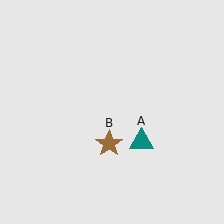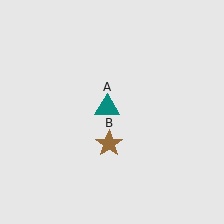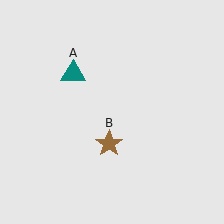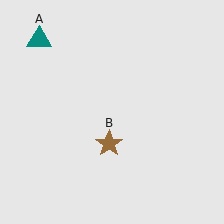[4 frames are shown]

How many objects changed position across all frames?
1 object changed position: teal triangle (object A).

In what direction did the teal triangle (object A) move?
The teal triangle (object A) moved up and to the left.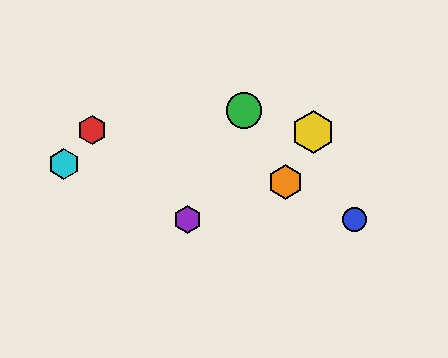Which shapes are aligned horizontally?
The blue circle, the purple hexagon are aligned horizontally.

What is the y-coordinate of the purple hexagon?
The purple hexagon is at y≈219.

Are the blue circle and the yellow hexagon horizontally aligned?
No, the blue circle is at y≈219 and the yellow hexagon is at y≈132.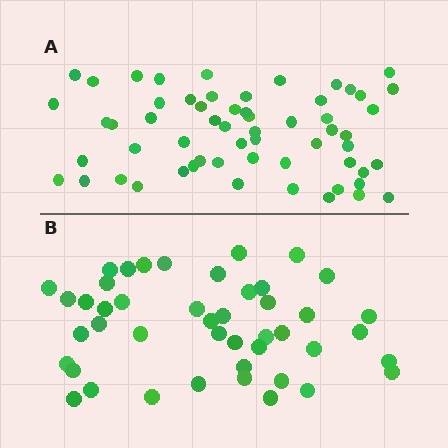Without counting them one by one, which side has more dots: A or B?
Region A (the top region) has more dots.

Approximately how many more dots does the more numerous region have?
Region A has approximately 15 more dots than region B.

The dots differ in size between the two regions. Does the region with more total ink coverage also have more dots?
No. Region B has more total ink coverage because its dots are larger, but region A actually contains more individual dots. Total area can be misleading — the number of items is what matters here.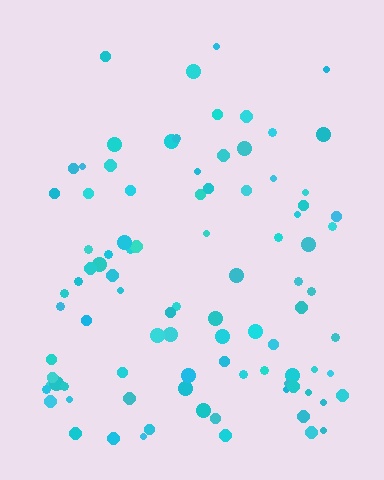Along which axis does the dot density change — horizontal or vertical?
Vertical.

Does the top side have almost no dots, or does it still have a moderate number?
Still a moderate number, just noticeably fewer than the bottom.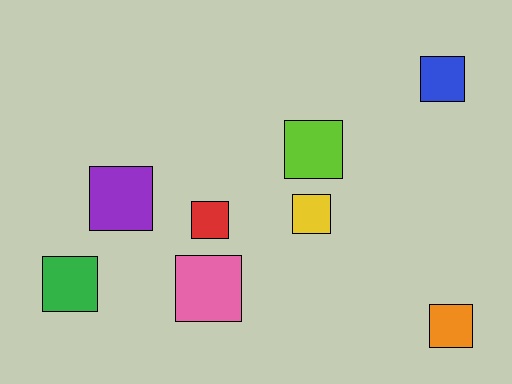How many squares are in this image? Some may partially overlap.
There are 8 squares.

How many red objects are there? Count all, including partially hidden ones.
There is 1 red object.